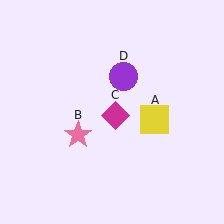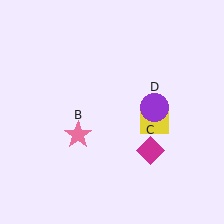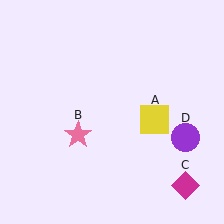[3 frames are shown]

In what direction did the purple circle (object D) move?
The purple circle (object D) moved down and to the right.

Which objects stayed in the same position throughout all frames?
Yellow square (object A) and pink star (object B) remained stationary.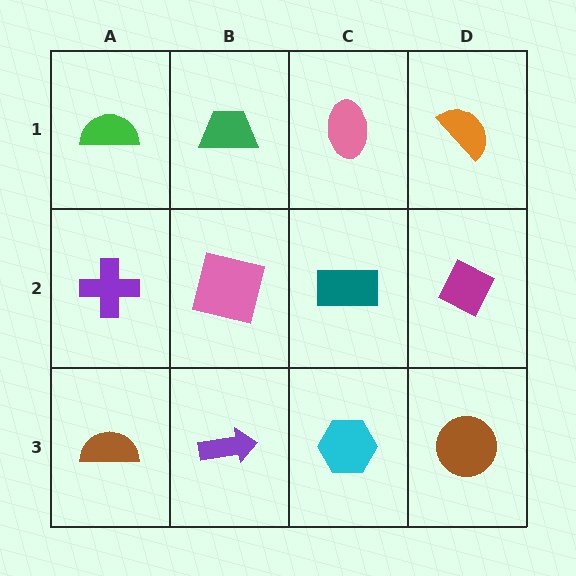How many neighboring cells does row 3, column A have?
2.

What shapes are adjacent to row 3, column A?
A purple cross (row 2, column A), a purple arrow (row 3, column B).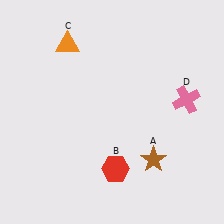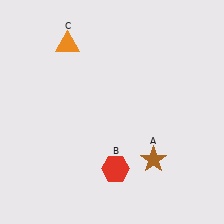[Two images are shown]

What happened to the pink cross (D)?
The pink cross (D) was removed in Image 2. It was in the top-right area of Image 1.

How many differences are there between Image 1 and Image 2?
There is 1 difference between the two images.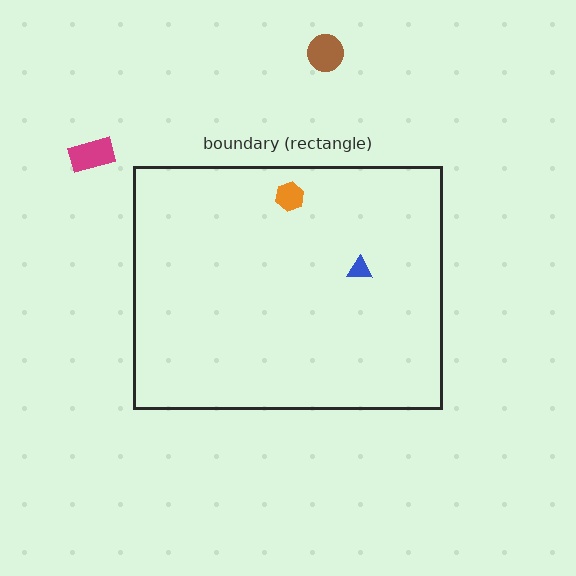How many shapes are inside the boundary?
2 inside, 2 outside.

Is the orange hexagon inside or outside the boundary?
Inside.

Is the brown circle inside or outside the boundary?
Outside.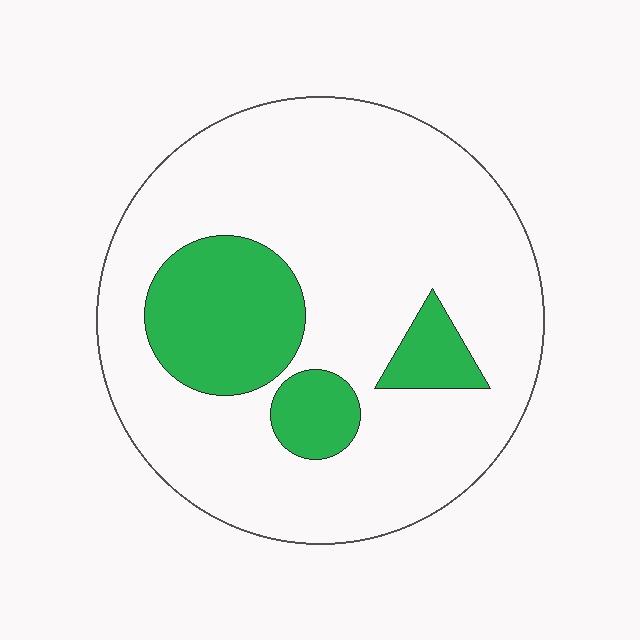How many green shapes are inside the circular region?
3.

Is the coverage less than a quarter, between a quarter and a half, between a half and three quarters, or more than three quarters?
Less than a quarter.